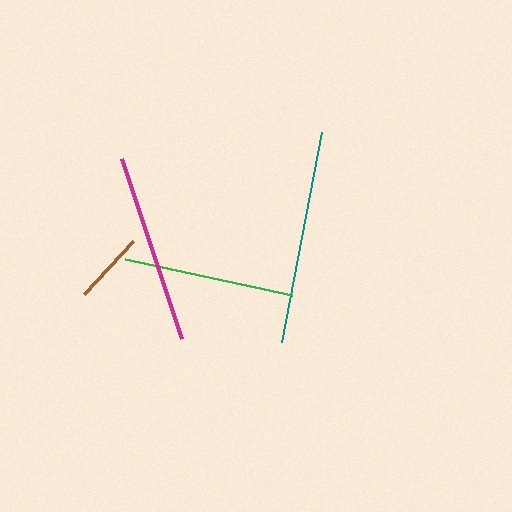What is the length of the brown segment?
The brown segment is approximately 72 pixels long.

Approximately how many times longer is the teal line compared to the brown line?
The teal line is approximately 3.0 times the length of the brown line.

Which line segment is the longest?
The teal line is the longest at approximately 214 pixels.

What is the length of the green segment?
The green segment is approximately 171 pixels long.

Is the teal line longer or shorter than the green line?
The teal line is longer than the green line.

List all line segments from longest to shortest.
From longest to shortest: teal, magenta, green, brown.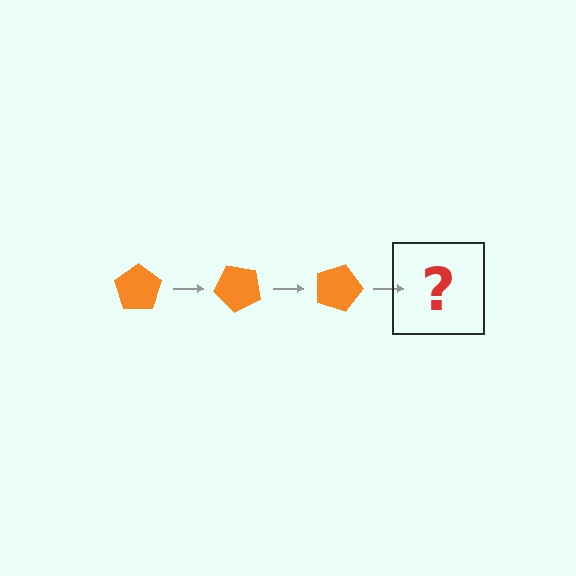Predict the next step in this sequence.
The next step is an orange pentagon rotated 135 degrees.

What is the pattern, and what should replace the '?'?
The pattern is that the pentagon rotates 45 degrees each step. The '?' should be an orange pentagon rotated 135 degrees.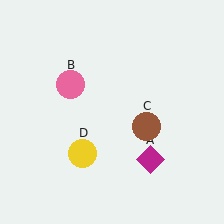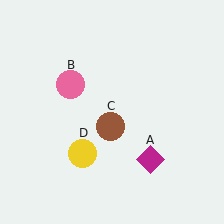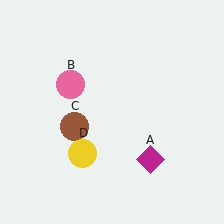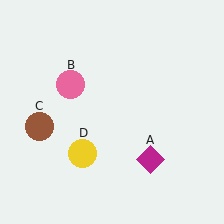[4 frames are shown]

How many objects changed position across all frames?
1 object changed position: brown circle (object C).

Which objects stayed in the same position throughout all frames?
Magenta diamond (object A) and pink circle (object B) and yellow circle (object D) remained stationary.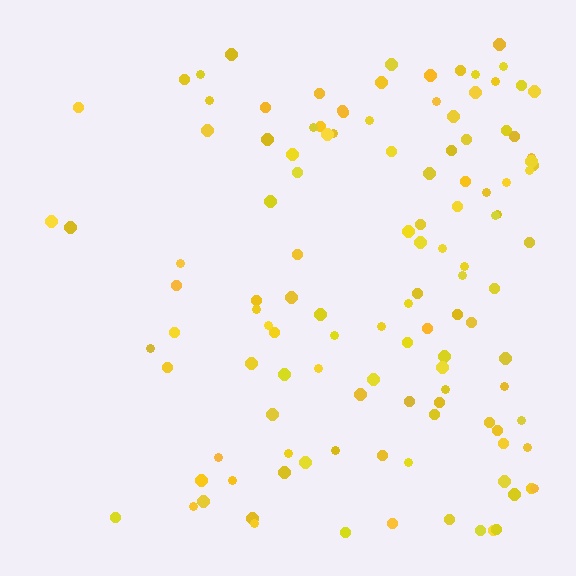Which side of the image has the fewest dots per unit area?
The left.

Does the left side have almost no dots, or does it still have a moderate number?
Still a moderate number, just noticeably fewer than the right.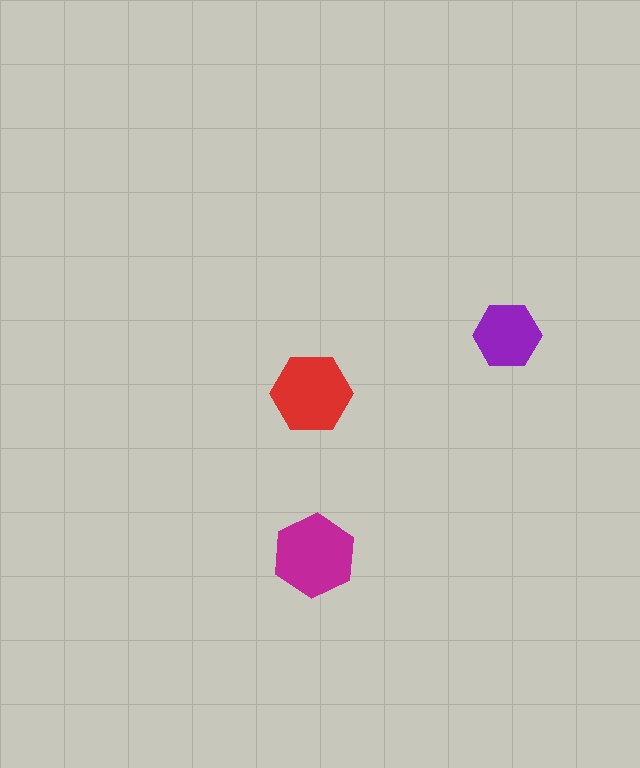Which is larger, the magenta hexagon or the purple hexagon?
The magenta one.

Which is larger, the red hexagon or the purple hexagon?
The red one.